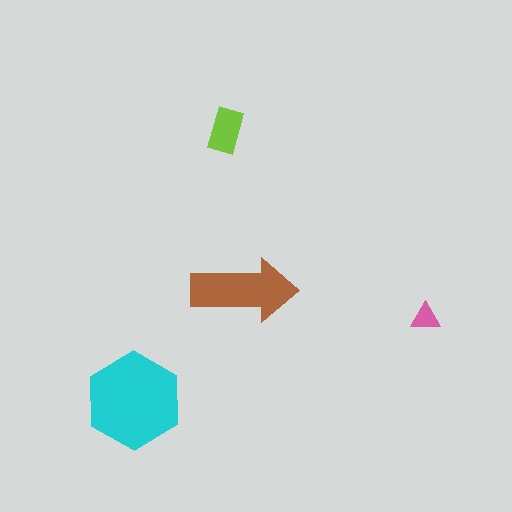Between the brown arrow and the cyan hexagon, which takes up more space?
The cyan hexagon.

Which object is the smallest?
The pink triangle.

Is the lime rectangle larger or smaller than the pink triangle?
Larger.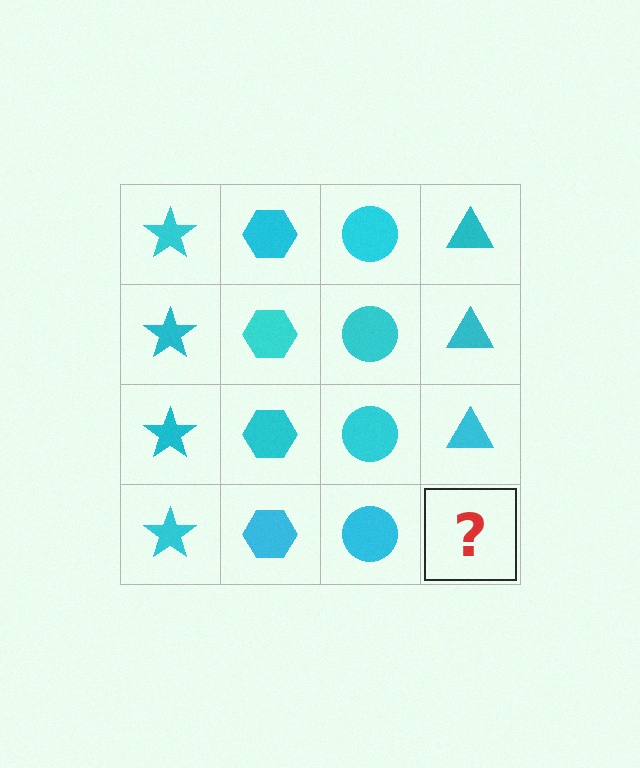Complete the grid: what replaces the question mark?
The question mark should be replaced with a cyan triangle.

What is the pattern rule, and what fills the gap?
The rule is that each column has a consistent shape. The gap should be filled with a cyan triangle.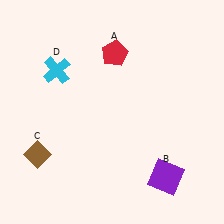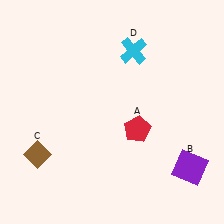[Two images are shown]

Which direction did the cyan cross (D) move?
The cyan cross (D) moved right.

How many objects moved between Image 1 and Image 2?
3 objects moved between the two images.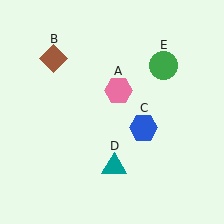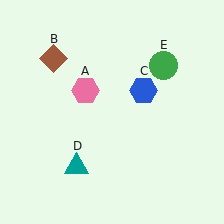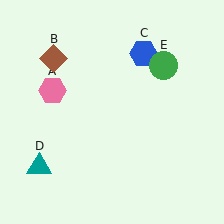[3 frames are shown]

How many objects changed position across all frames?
3 objects changed position: pink hexagon (object A), blue hexagon (object C), teal triangle (object D).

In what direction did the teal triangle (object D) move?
The teal triangle (object D) moved left.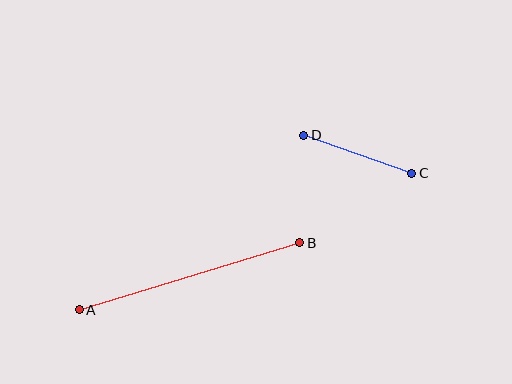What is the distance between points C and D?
The distance is approximately 114 pixels.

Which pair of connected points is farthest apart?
Points A and B are farthest apart.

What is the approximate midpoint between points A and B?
The midpoint is at approximately (189, 276) pixels.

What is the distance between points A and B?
The distance is approximately 231 pixels.